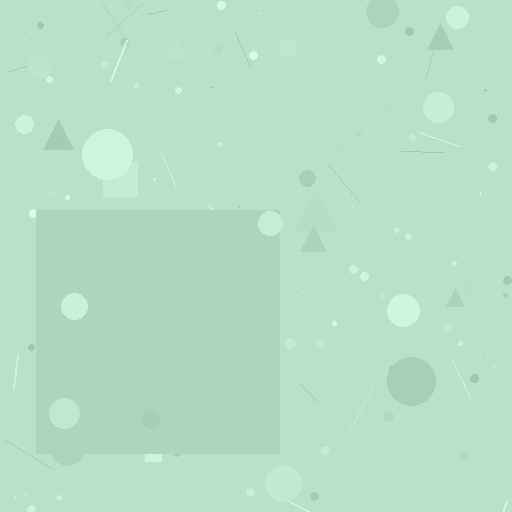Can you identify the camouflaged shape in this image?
The camouflaged shape is a square.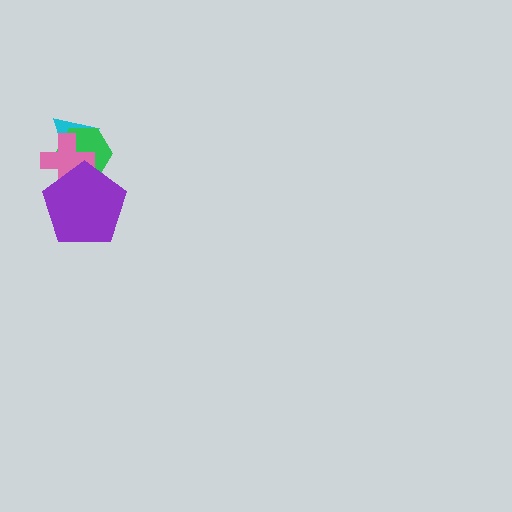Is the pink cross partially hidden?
Yes, it is partially covered by another shape.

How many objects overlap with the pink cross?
3 objects overlap with the pink cross.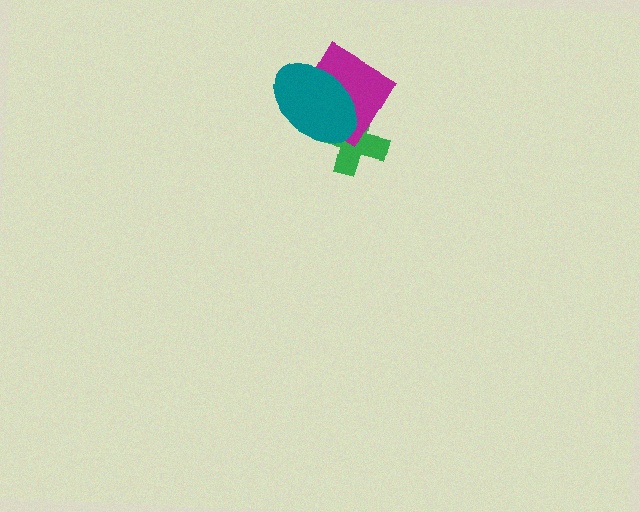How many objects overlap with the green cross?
2 objects overlap with the green cross.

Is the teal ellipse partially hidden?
No, no other shape covers it.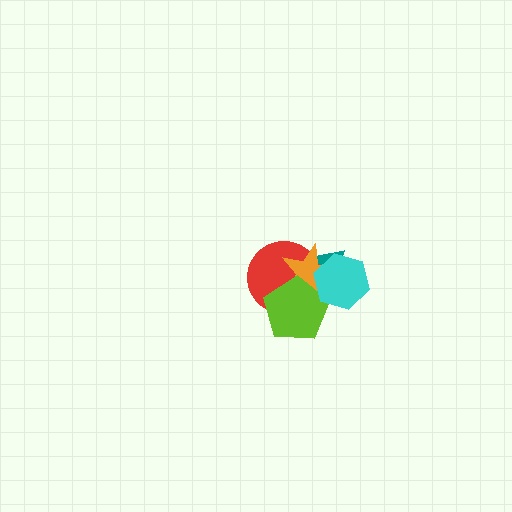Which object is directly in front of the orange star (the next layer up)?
The lime pentagon is directly in front of the orange star.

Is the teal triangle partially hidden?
Yes, it is partially covered by another shape.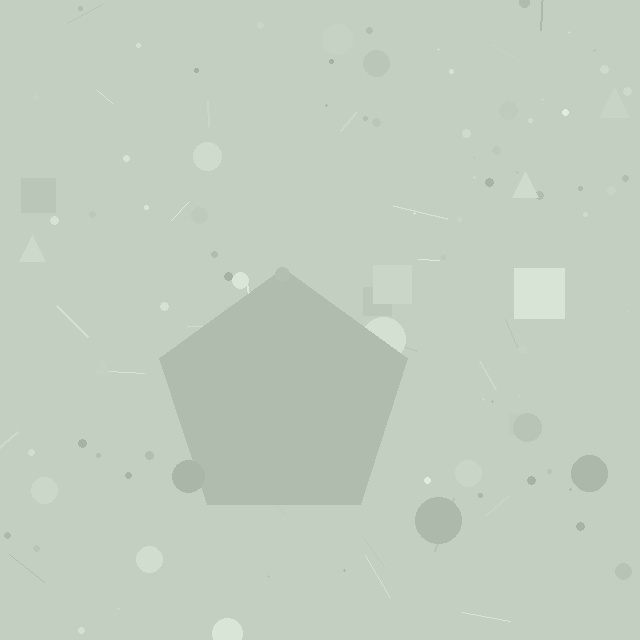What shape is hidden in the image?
A pentagon is hidden in the image.